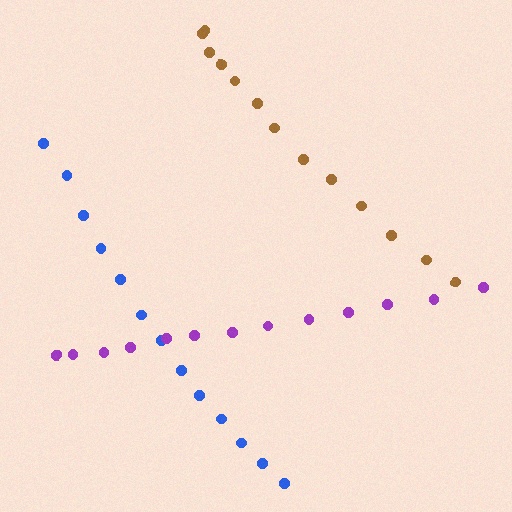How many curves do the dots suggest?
There are 3 distinct paths.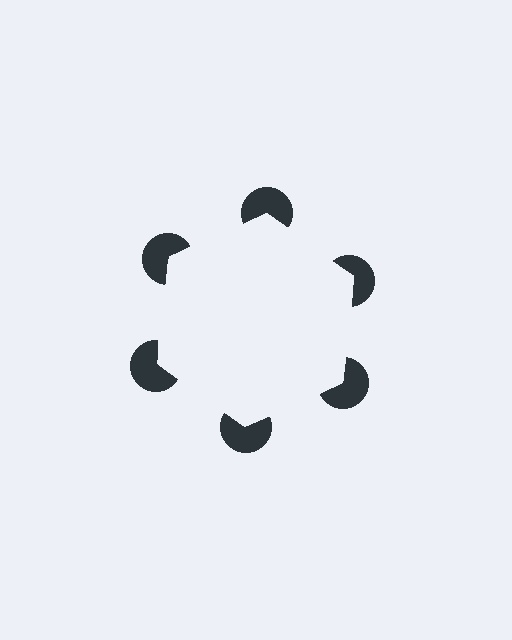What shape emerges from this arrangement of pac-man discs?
An illusory hexagon — its edges are inferred from the aligned wedge cuts in the pac-man discs, not physically drawn.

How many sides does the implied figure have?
6 sides.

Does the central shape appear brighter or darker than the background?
It typically appears slightly brighter than the background, even though no actual brightness change is drawn.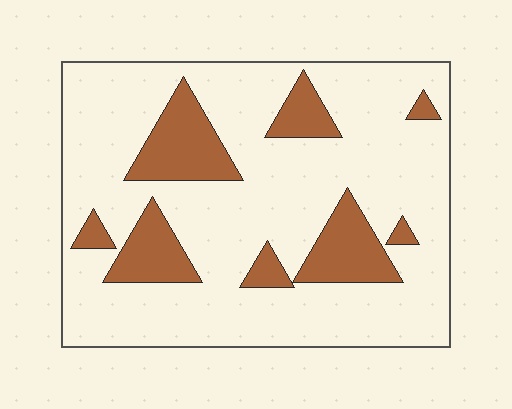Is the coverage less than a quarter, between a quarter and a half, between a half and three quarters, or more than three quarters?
Less than a quarter.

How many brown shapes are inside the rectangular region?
8.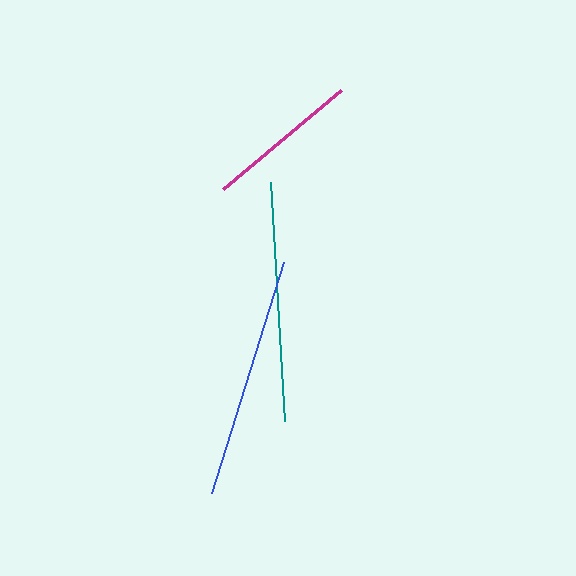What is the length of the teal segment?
The teal segment is approximately 239 pixels long.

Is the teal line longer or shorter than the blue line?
The blue line is longer than the teal line.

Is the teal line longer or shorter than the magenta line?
The teal line is longer than the magenta line.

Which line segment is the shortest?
The magenta line is the shortest at approximately 154 pixels.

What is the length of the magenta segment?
The magenta segment is approximately 154 pixels long.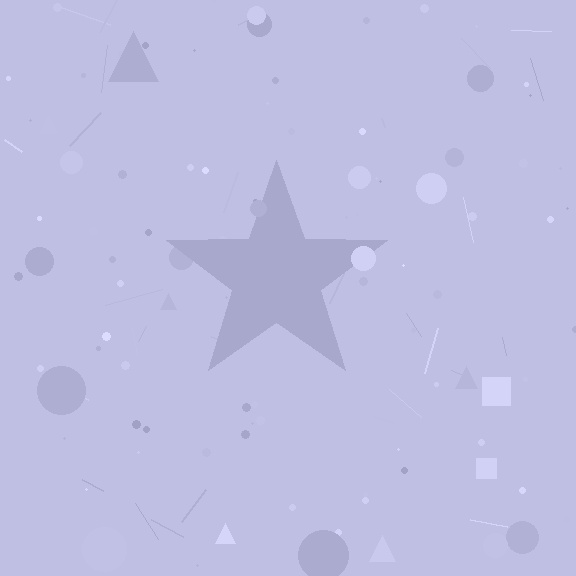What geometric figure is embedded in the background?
A star is embedded in the background.